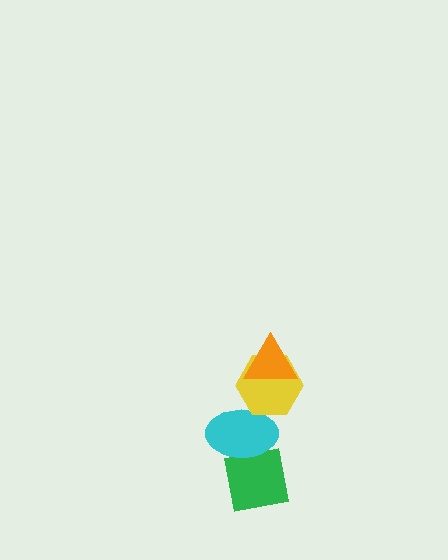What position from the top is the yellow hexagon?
The yellow hexagon is 2nd from the top.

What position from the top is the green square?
The green square is 4th from the top.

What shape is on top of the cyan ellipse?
The yellow hexagon is on top of the cyan ellipse.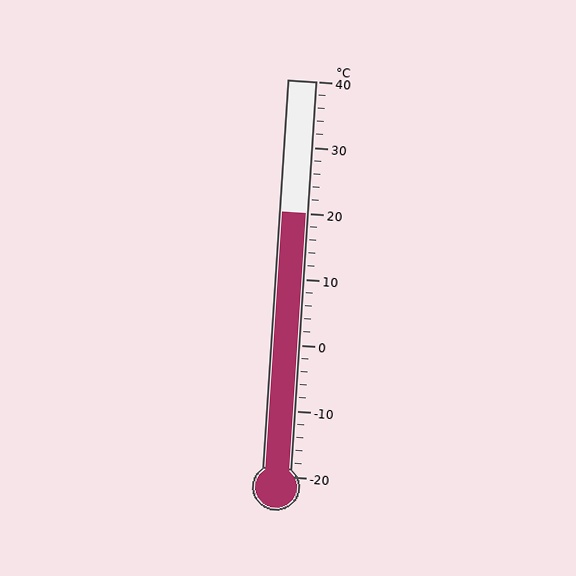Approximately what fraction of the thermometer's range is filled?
The thermometer is filled to approximately 65% of its range.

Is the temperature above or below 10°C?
The temperature is above 10°C.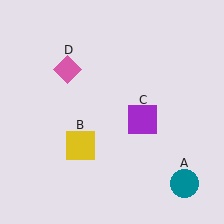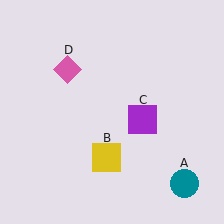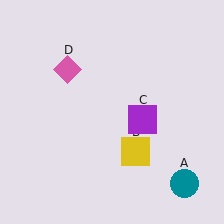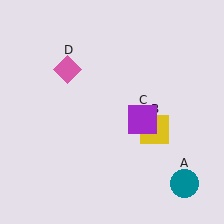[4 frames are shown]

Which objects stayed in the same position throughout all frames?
Teal circle (object A) and purple square (object C) and pink diamond (object D) remained stationary.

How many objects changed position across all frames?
1 object changed position: yellow square (object B).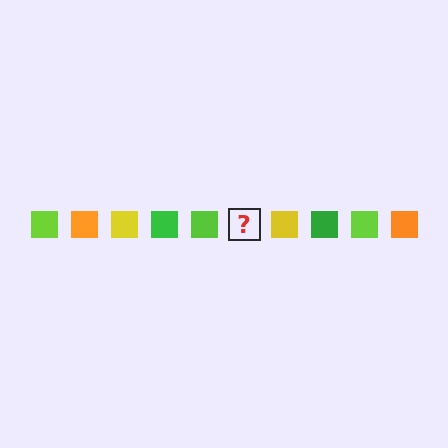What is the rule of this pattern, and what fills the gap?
The rule is that the pattern cycles through lime, orange, yellow, green squares. The gap should be filled with an orange square.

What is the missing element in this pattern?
The missing element is an orange square.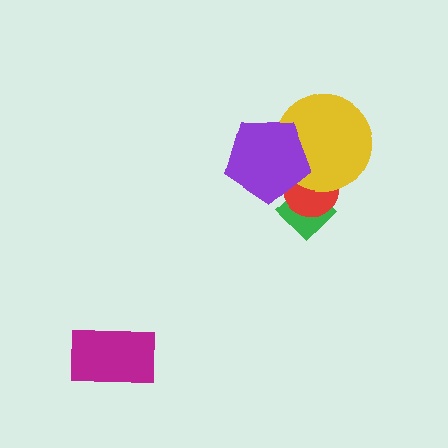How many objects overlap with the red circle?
3 objects overlap with the red circle.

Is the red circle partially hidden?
Yes, it is partially covered by another shape.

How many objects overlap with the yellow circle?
3 objects overlap with the yellow circle.